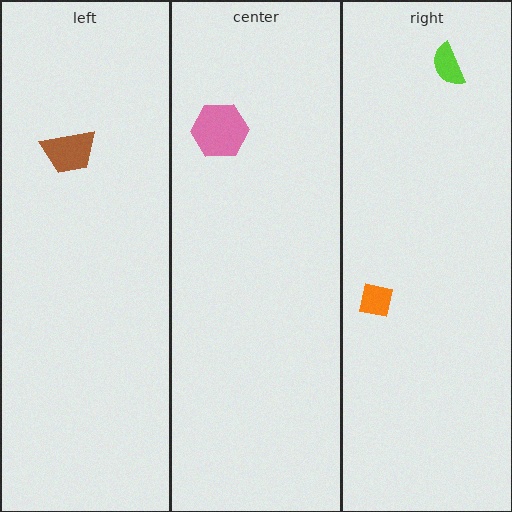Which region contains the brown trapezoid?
The left region.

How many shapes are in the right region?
2.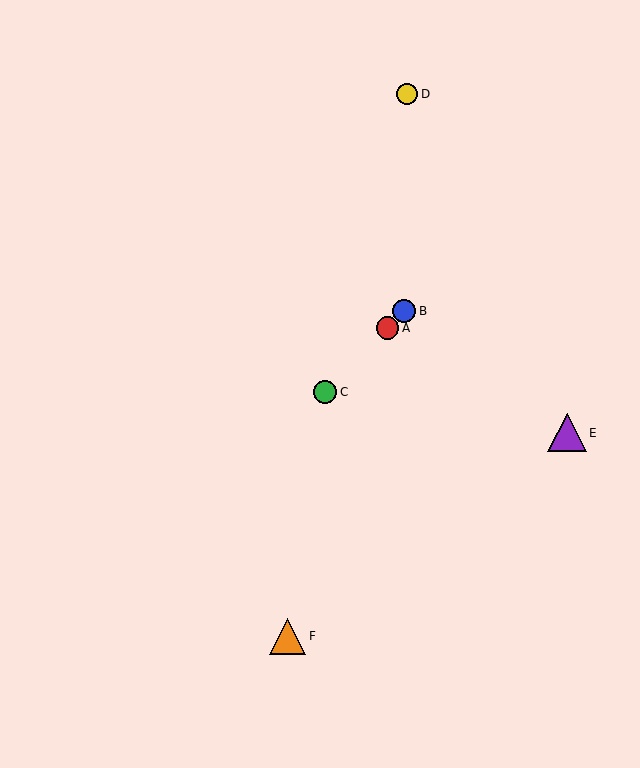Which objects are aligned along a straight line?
Objects A, B, C are aligned along a straight line.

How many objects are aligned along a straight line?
3 objects (A, B, C) are aligned along a straight line.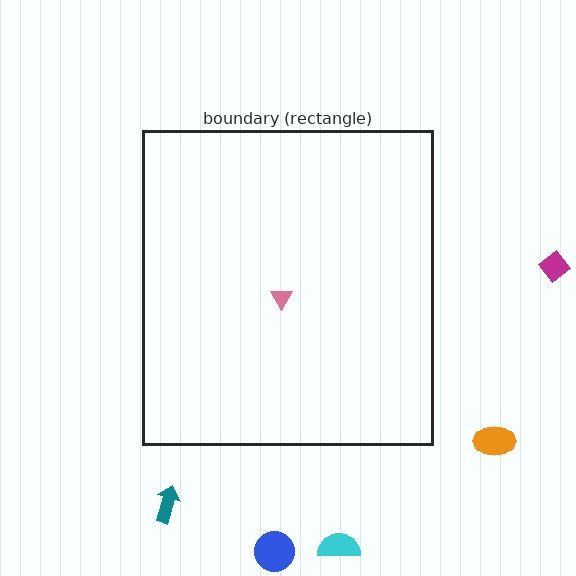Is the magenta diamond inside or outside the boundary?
Outside.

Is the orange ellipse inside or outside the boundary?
Outside.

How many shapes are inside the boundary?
1 inside, 5 outside.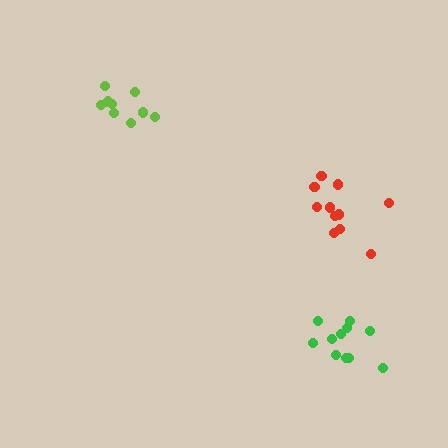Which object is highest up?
The lime cluster is topmost.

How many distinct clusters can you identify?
There are 3 distinct clusters.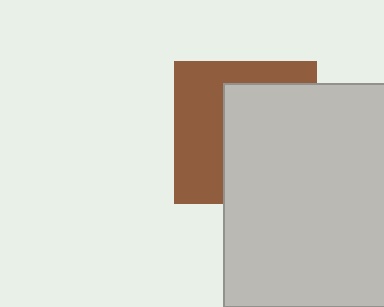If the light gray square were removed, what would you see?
You would see the complete brown square.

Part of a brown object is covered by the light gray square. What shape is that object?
It is a square.